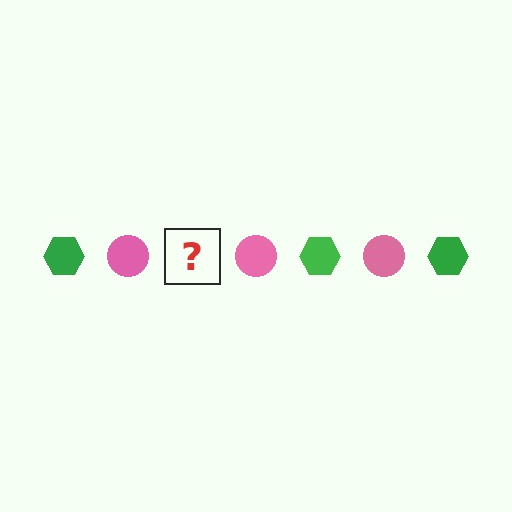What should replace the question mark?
The question mark should be replaced with a green hexagon.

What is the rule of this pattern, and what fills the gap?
The rule is that the pattern alternates between green hexagon and pink circle. The gap should be filled with a green hexagon.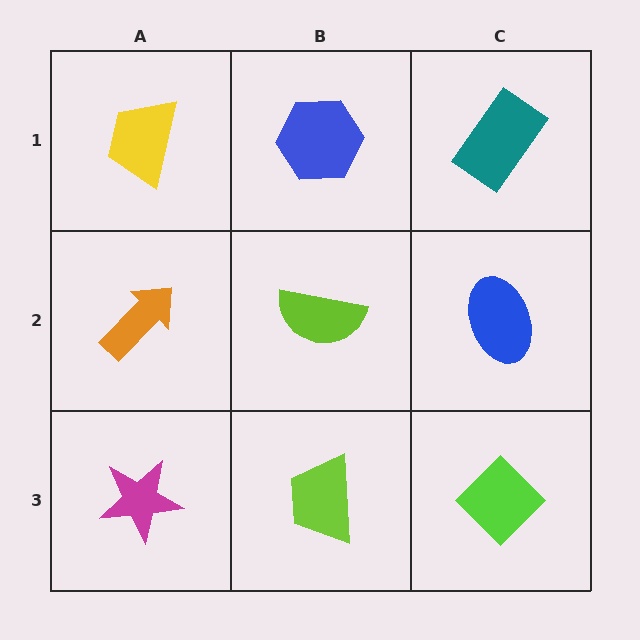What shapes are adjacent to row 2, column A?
A yellow trapezoid (row 1, column A), a magenta star (row 3, column A), a lime semicircle (row 2, column B).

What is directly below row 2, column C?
A lime diamond.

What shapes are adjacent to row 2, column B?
A blue hexagon (row 1, column B), a lime trapezoid (row 3, column B), an orange arrow (row 2, column A), a blue ellipse (row 2, column C).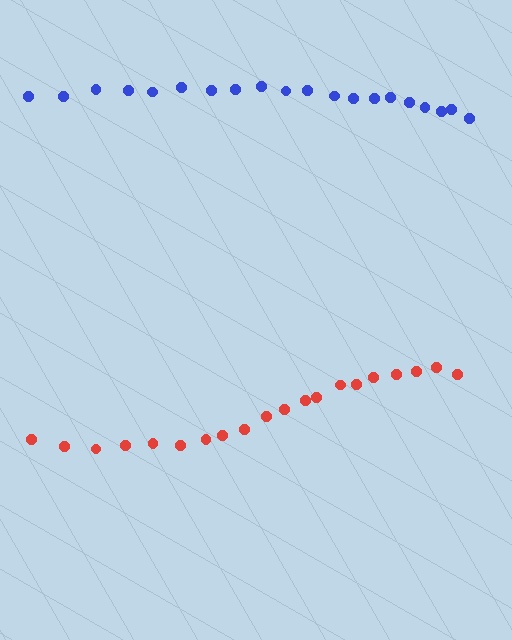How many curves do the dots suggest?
There are 2 distinct paths.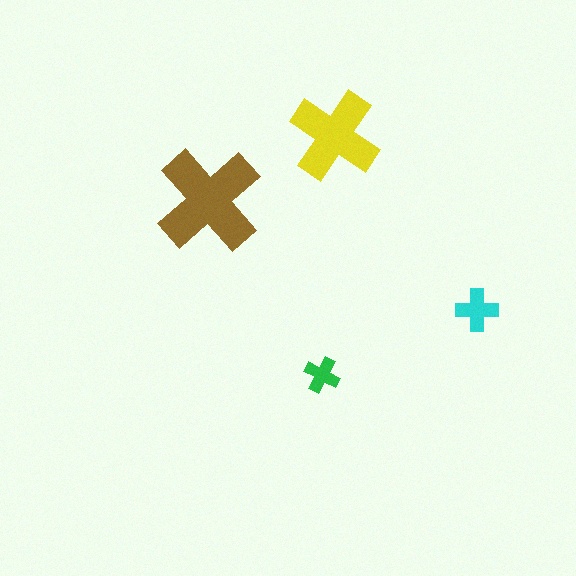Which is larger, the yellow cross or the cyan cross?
The yellow one.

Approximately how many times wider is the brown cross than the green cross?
About 3 times wider.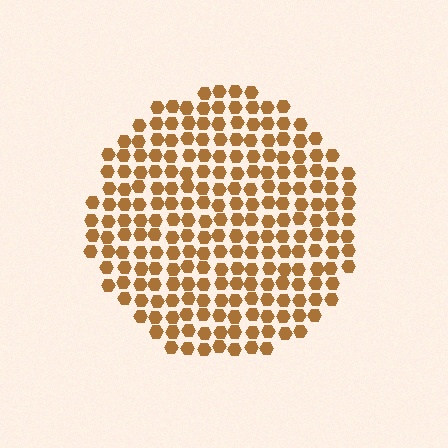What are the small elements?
The small elements are hexagons.